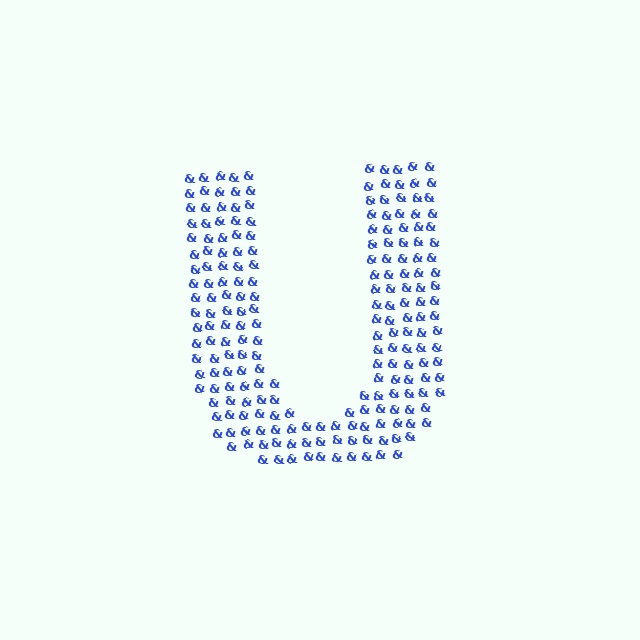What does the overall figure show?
The overall figure shows the letter U.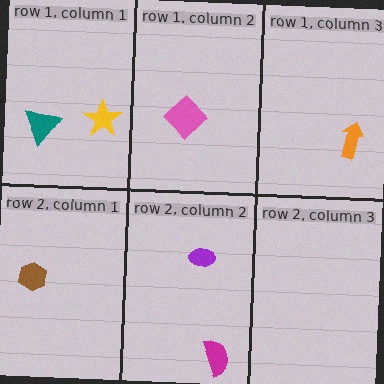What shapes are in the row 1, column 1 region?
The teal triangle, the yellow star.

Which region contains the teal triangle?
The row 1, column 1 region.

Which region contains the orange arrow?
The row 1, column 3 region.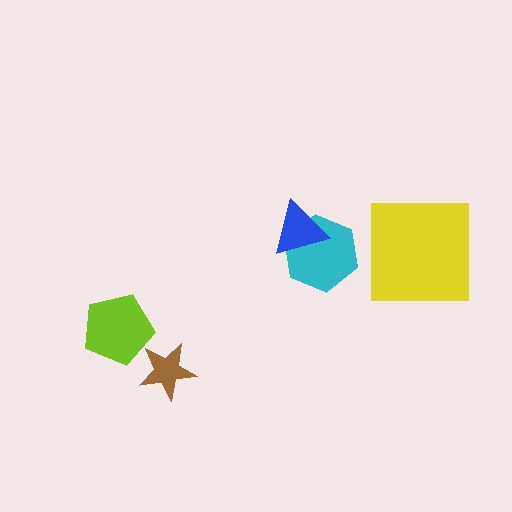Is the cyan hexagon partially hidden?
Yes, it is partially covered by another shape.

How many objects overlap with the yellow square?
0 objects overlap with the yellow square.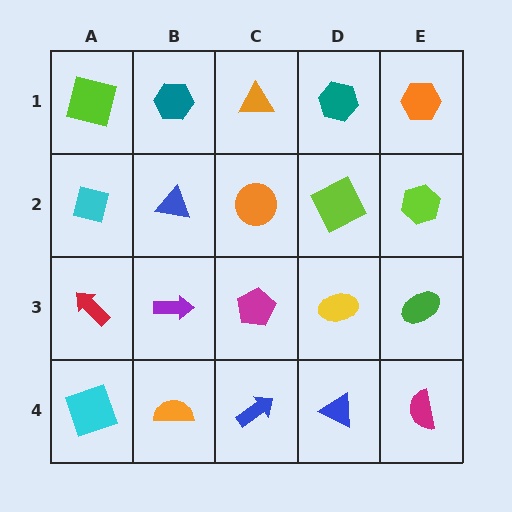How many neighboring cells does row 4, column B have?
3.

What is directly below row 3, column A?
A cyan square.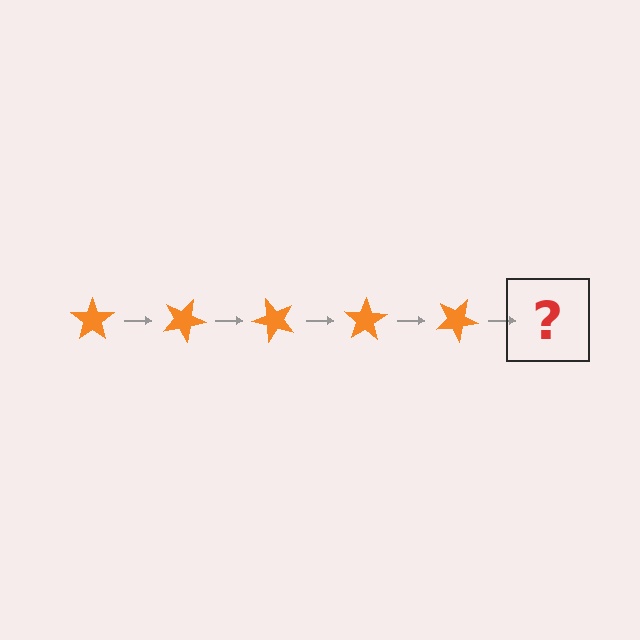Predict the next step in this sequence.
The next step is an orange star rotated 125 degrees.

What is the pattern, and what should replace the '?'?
The pattern is that the star rotates 25 degrees each step. The '?' should be an orange star rotated 125 degrees.